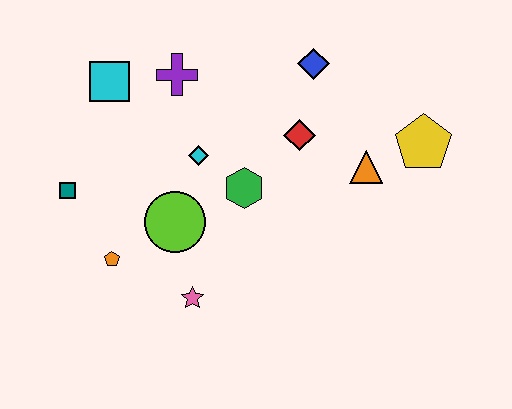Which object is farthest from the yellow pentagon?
The teal square is farthest from the yellow pentagon.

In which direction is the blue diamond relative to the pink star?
The blue diamond is above the pink star.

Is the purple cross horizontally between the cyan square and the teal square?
No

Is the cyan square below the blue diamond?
Yes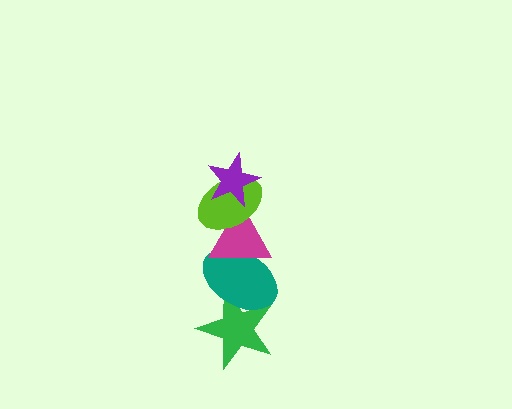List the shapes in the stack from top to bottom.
From top to bottom: the purple star, the lime ellipse, the magenta triangle, the teal ellipse, the green star.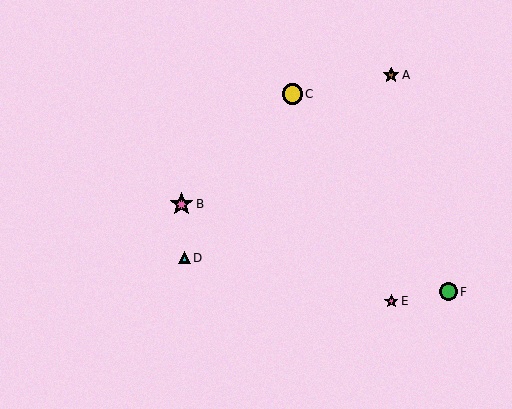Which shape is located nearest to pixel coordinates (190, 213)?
The pink star (labeled B) at (182, 204) is nearest to that location.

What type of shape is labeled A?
Shape A is a brown star.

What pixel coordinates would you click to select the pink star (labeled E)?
Click at (391, 301) to select the pink star E.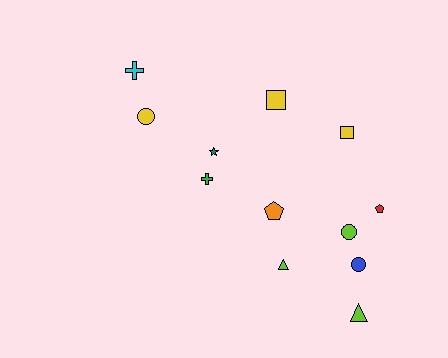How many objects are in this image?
There are 12 objects.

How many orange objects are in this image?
There is 1 orange object.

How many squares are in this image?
There are 2 squares.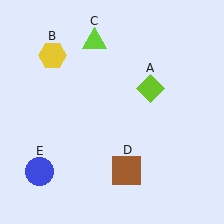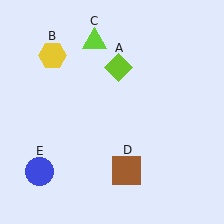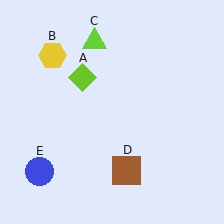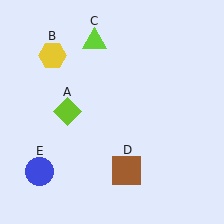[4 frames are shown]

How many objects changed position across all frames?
1 object changed position: lime diamond (object A).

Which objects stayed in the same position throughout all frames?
Yellow hexagon (object B) and lime triangle (object C) and brown square (object D) and blue circle (object E) remained stationary.